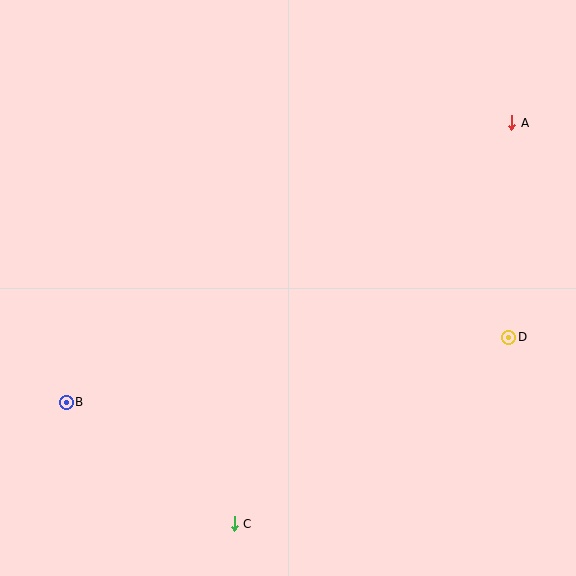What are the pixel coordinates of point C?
Point C is at (234, 524).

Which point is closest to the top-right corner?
Point A is closest to the top-right corner.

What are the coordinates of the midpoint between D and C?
The midpoint between D and C is at (371, 430).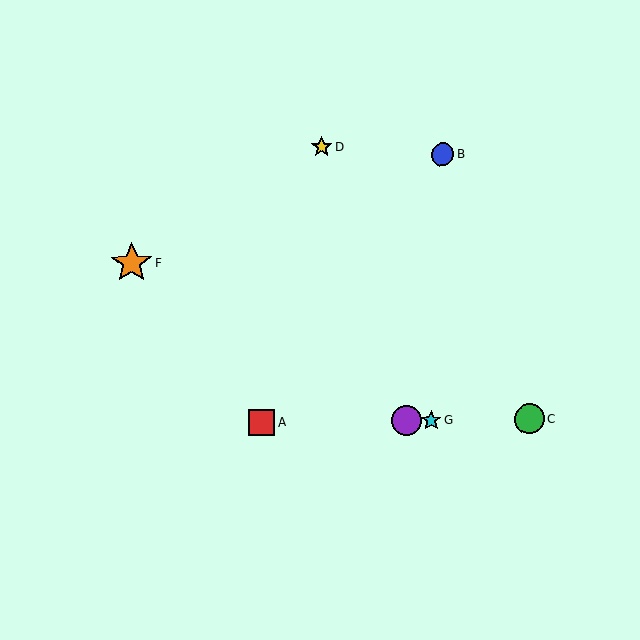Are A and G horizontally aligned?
Yes, both are at y≈422.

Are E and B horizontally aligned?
No, E is at y≈421 and B is at y≈154.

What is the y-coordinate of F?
Object F is at y≈263.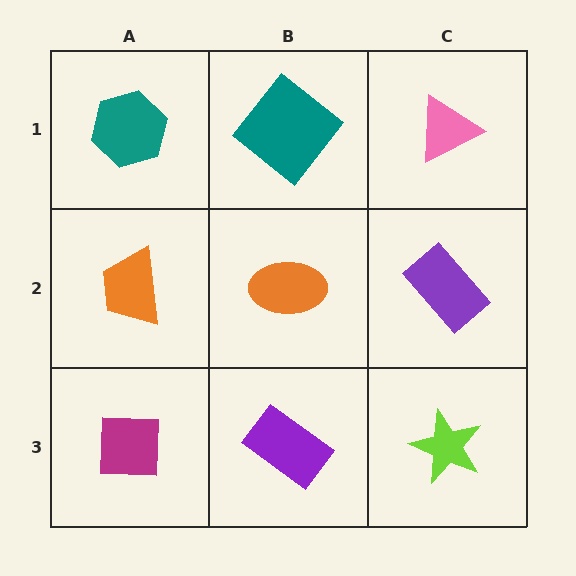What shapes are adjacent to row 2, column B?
A teal diamond (row 1, column B), a purple rectangle (row 3, column B), an orange trapezoid (row 2, column A), a purple rectangle (row 2, column C).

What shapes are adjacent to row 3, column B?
An orange ellipse (row 2, column B), a magenta square (row 3, column A), a lime star (row 3, column C).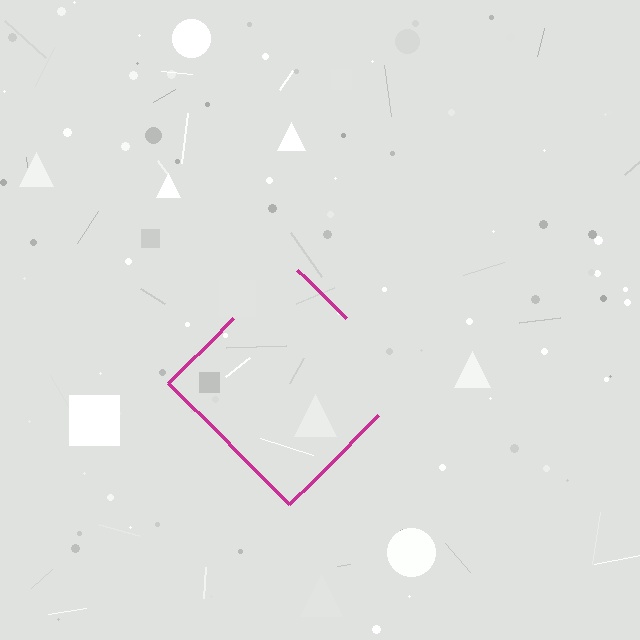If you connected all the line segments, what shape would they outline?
They would outline a diamond.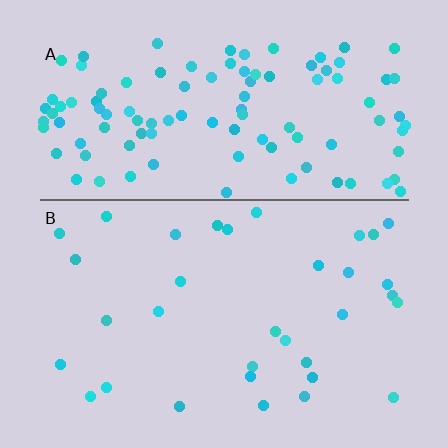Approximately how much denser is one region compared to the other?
Approximately 3.3× — region A over region B.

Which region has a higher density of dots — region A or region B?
A (the top).